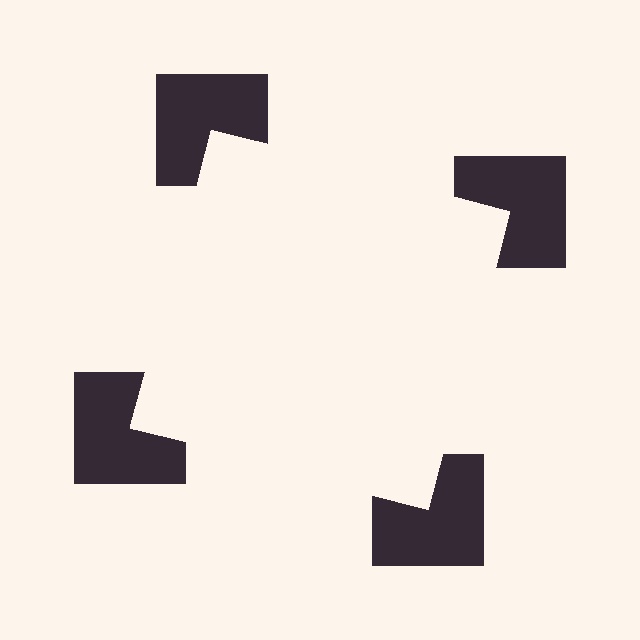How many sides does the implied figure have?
4 sides.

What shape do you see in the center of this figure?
An illusory square — its edges are inferred from the aligned wedge cuts in the notched squares, not physically drawn.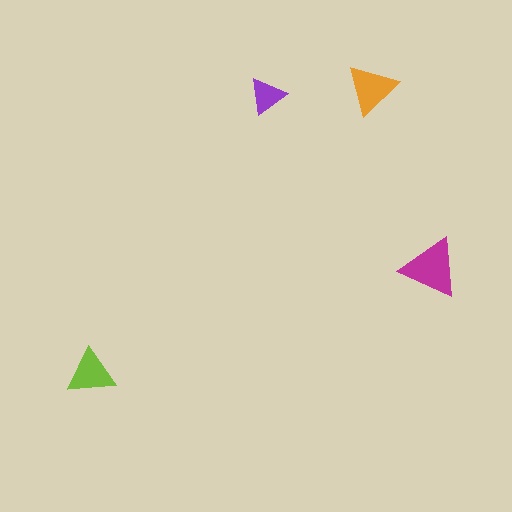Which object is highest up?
The orange triangle is topmost.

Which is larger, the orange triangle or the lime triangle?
The orange one.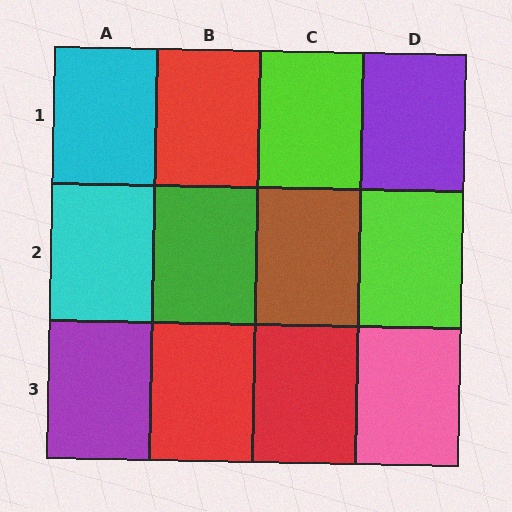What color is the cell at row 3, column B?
Red.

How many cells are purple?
2 cells are purple.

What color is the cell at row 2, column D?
Lime.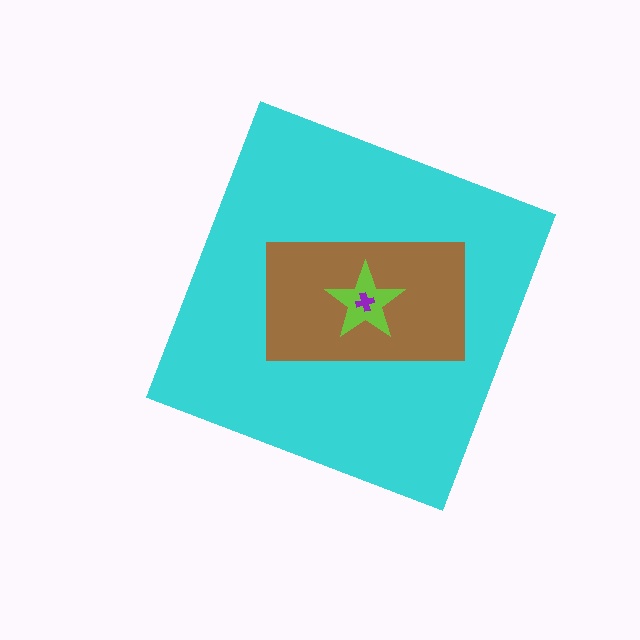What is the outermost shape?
The cyan diamond.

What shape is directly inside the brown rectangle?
The lime star.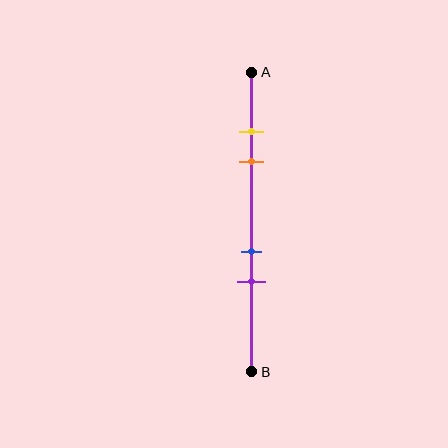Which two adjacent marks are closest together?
The yellow and orange marks are the closest adjacent pair.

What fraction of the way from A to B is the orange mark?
The orange mark is approximately 30% (0.3) of the way from A to B.